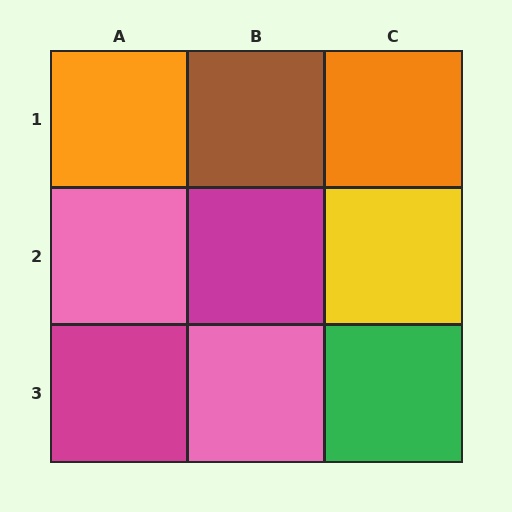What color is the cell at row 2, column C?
Yellow.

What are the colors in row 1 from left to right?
Orange, brown, orange.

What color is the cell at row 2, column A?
Pink.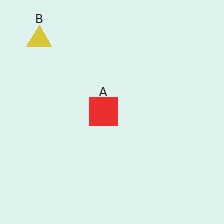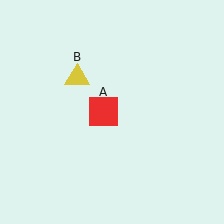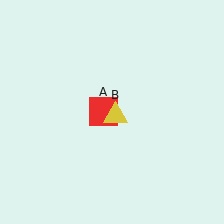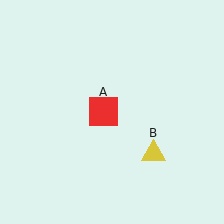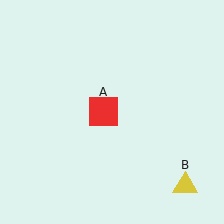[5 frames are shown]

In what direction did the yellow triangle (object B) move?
The yellow triangle (object B) moved down and to the right.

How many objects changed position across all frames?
1 object changed position: yellow triangle (object B).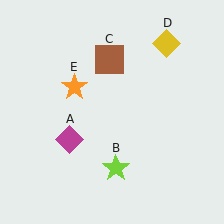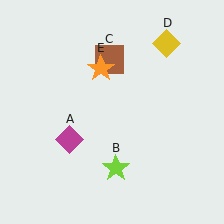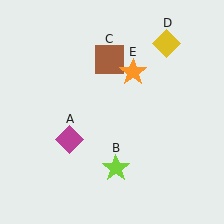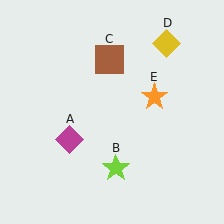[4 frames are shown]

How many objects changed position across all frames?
1 object changed position: orange star (object E).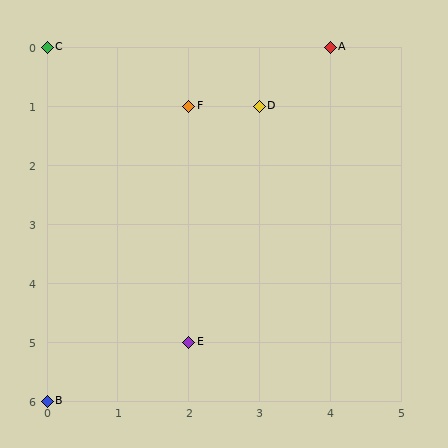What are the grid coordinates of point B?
Point B is at grid coordinates (0, 6).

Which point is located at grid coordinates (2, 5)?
Point E is at (2, 5).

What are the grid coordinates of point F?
Point F is at grid coordinates (2, 1).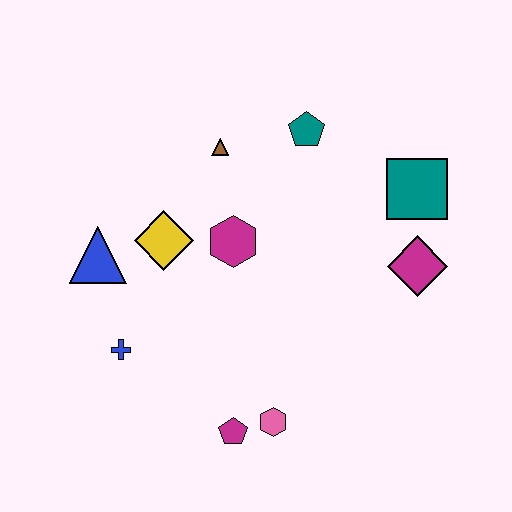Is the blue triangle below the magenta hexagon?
Yes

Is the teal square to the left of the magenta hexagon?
No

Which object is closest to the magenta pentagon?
The pink hexagon is closest to the magenta pentagon.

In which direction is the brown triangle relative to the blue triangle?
The brown triangle is to the right of the blue triangle.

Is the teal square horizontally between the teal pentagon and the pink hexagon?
No